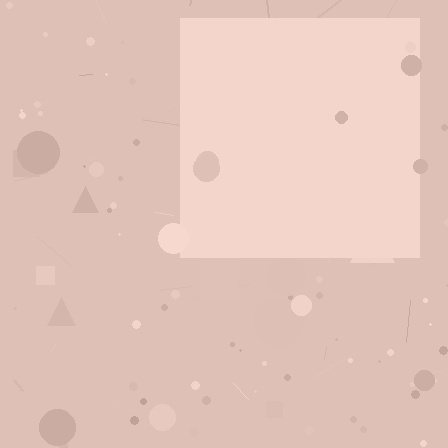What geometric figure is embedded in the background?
A square is embedded in the background.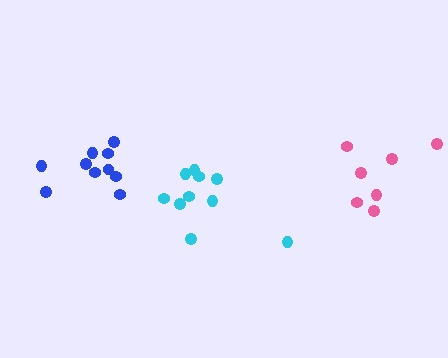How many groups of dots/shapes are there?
There are 3 groups.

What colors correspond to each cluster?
The clusters are colored: blue, pink, cyan.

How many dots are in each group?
Group 1: 10 dots, Group 2: 7 dots, Group 3: 10 dots (27 total).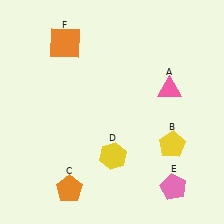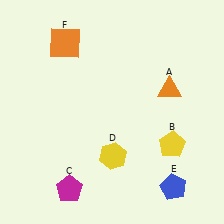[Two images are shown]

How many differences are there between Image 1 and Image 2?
There are 3 differences between the two images.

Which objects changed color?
A changed from pink to orange. C changed from orange to magenta. E changed from pink to blue.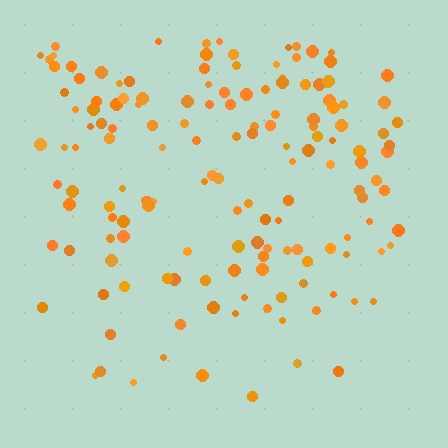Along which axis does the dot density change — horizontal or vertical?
Vertical.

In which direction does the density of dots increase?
From bottom to top, with the top side densest.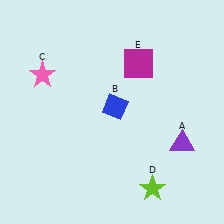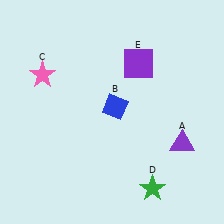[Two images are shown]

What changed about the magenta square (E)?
In Image 1, E is magenta. In Image 2, it changed to purple.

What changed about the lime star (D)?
In Image 1, D is lime. In Image 2, it changed to green.